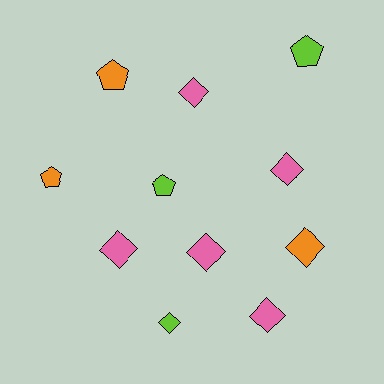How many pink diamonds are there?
There are 5 pink diamonds.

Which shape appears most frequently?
Diamond, with 7 objects.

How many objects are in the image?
There are 11 objects.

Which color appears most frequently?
Pink, with 5 objects.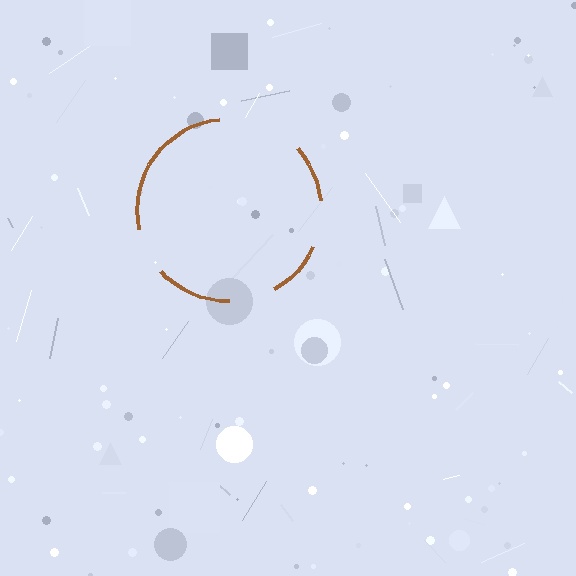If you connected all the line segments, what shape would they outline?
They would outline a circle.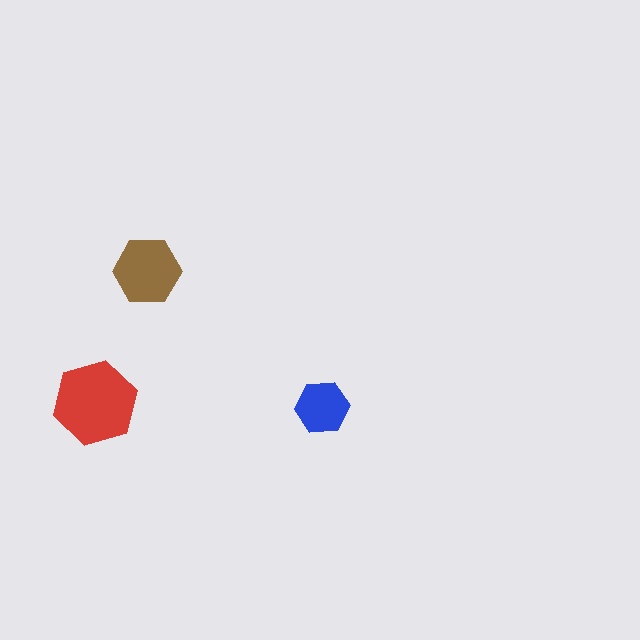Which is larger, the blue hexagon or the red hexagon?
The red one.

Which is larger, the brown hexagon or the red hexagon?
The red one.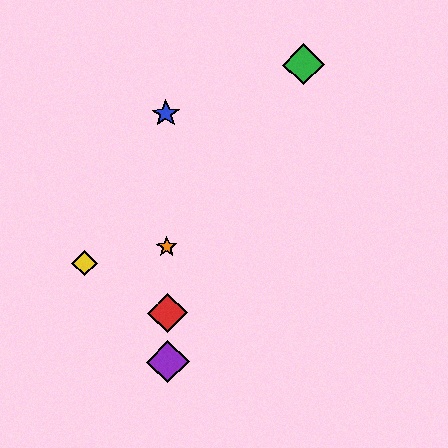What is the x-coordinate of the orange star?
The orange star is at x≈167.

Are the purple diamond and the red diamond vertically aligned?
Yes, both are at x≈168.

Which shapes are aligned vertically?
The red diamond, the blue star, the purple diamond, the orange star are aligned vertically.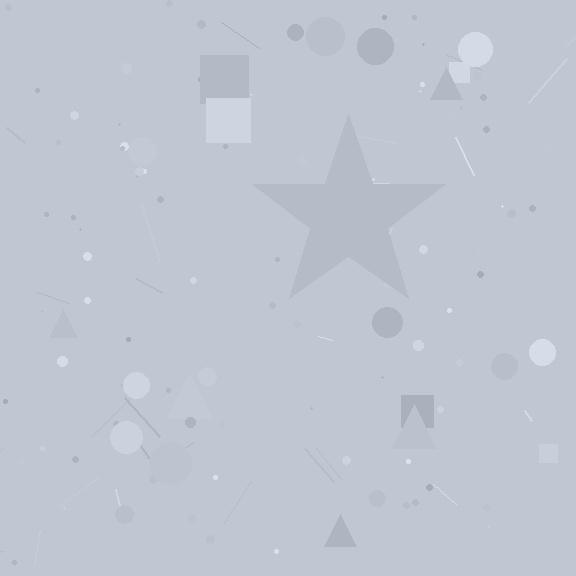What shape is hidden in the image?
A star is hidden in the image.